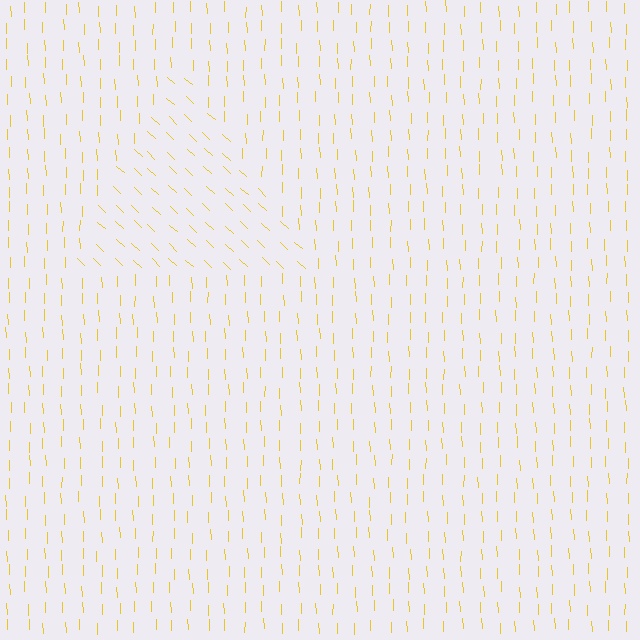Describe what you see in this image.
The image is filled with small yellow line segments. A triangle region in the image has lines oriented differently from the surrounding lines, creating a visible texture boundary.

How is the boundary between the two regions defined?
The boundary is defined purely by a change in line orientation (approximately 45 degrees difference). All lines are the same color and thickness.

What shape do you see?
I see a triangle.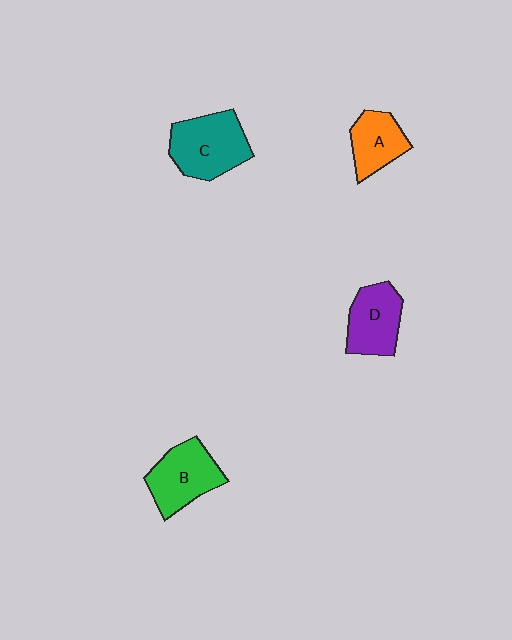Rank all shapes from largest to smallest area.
From largest to smallest: C (teal), B (green), D (purple), A (orange).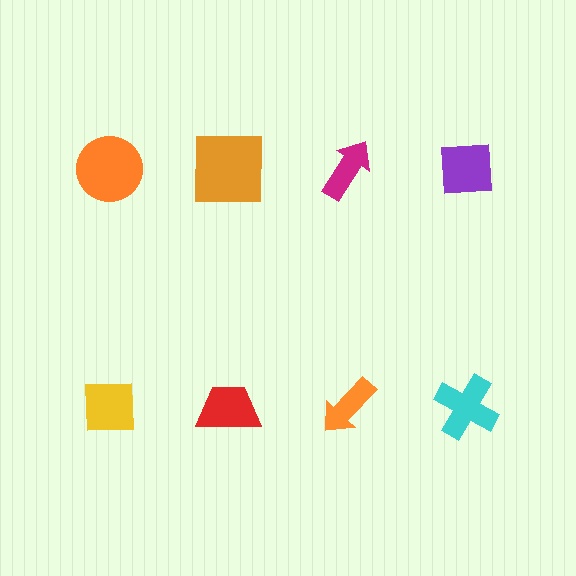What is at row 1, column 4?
A purple square.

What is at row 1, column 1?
An orange circle.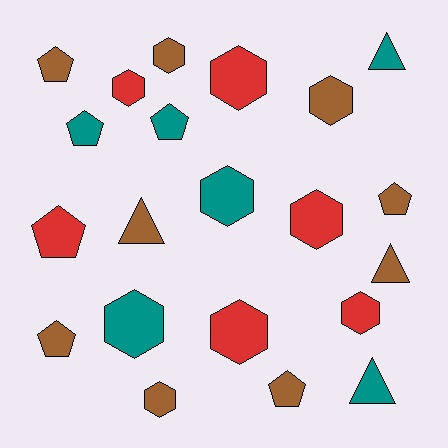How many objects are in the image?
There are 21 objects.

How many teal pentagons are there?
There are 2 teal pentagons.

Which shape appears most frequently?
Hexagon, with 10 objects.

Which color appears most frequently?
Brown, with 9 objects.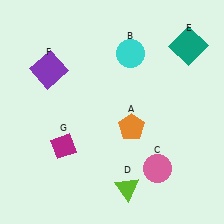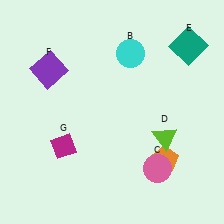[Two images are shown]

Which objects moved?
The objects that moved are: the orange pentagon (A), the lime triangle (D).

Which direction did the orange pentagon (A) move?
The orange pentagon (A) moved right.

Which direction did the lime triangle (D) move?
The lime triangle (D) moved up.